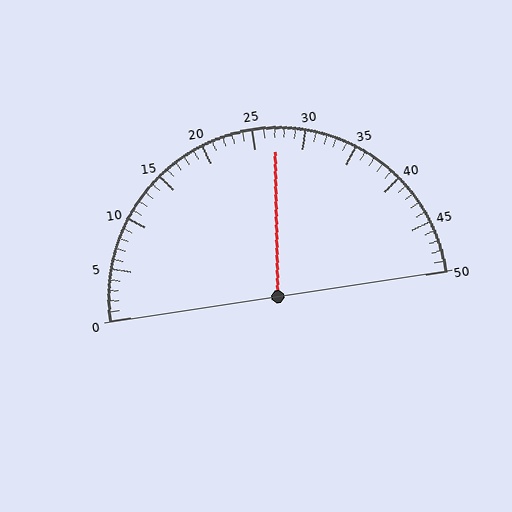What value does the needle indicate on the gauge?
The needle indicates approximately 27.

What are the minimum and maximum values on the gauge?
The gauge ranges from 0 to 50.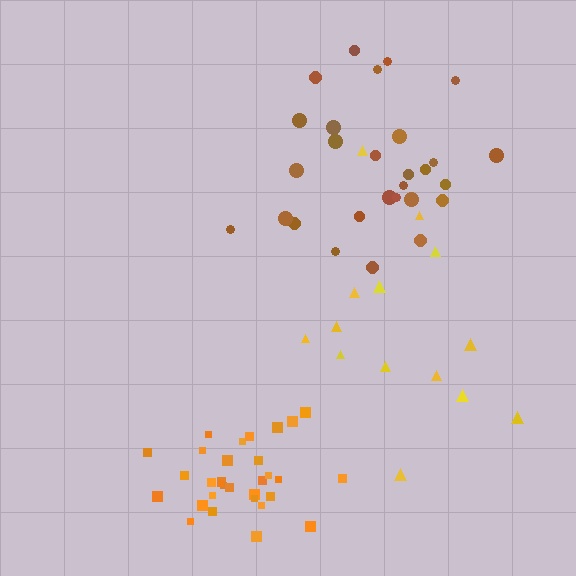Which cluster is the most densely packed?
Orange.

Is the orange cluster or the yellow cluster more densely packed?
Orange.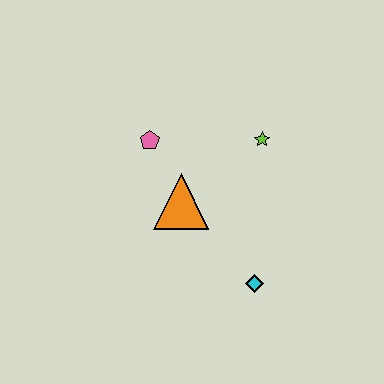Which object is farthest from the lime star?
The cyan diamond is farthest from the lime star.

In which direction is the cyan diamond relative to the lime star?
The cyan diamond is below the lime star.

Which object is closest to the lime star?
The orange triangle is closest to the lime star.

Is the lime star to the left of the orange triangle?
No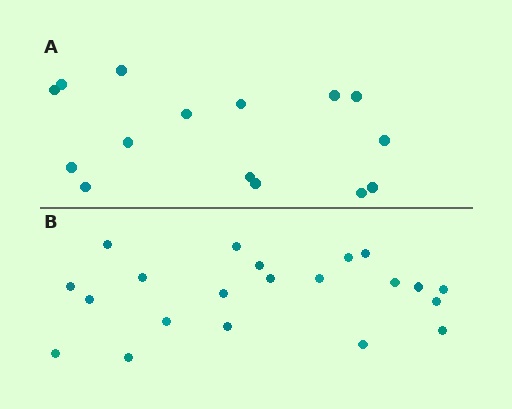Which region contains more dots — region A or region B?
Region B (the bottom region) has more dots.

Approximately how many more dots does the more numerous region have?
Region B has about 6 more dots than region A.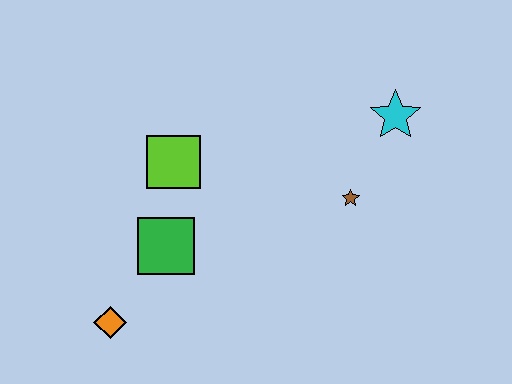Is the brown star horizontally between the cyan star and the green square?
Yes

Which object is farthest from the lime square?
The cyan star is farthest from the lime square.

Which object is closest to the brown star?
The cyan star is closest to the brown star.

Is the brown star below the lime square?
Yes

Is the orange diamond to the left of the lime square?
Yes